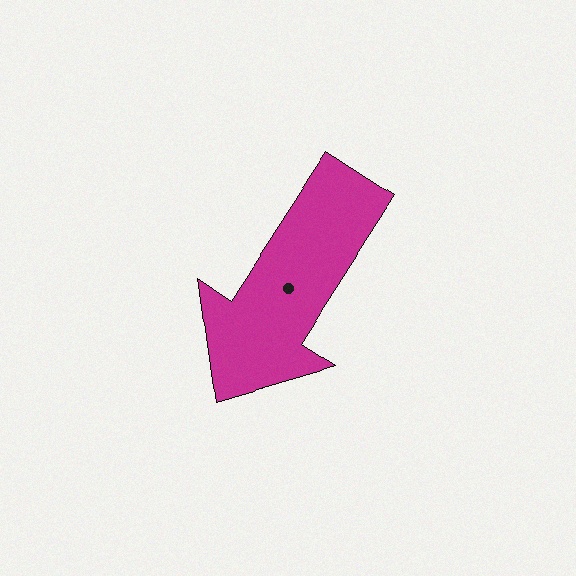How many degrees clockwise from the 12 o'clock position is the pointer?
Approximately 213 degrees.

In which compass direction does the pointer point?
Southwest.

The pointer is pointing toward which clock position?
Roughly 7 o'clock.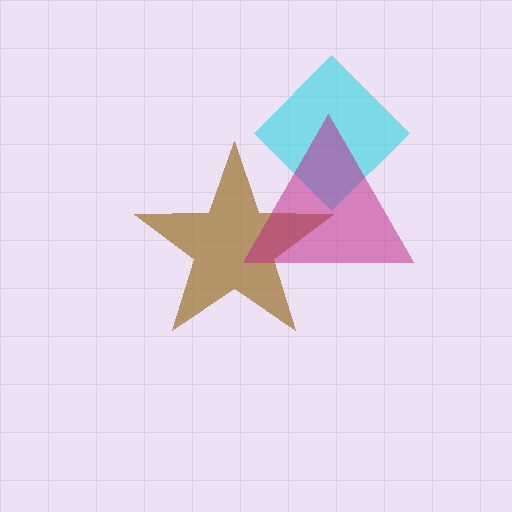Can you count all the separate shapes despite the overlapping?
Yes, there are 3 separate shapes.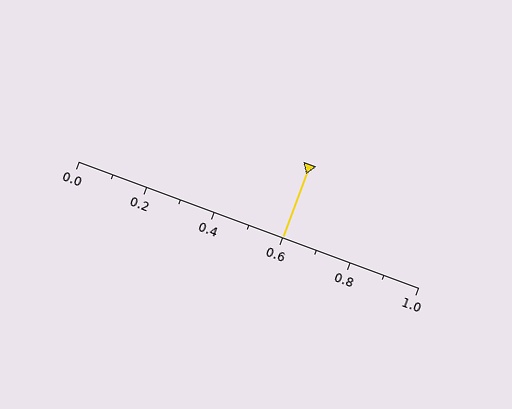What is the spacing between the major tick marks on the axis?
The major ticks are spaced 0.2 apart.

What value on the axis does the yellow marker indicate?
The marker indicates approximately 0.6.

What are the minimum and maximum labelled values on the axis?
The axis runs from 0.0 to 1.0.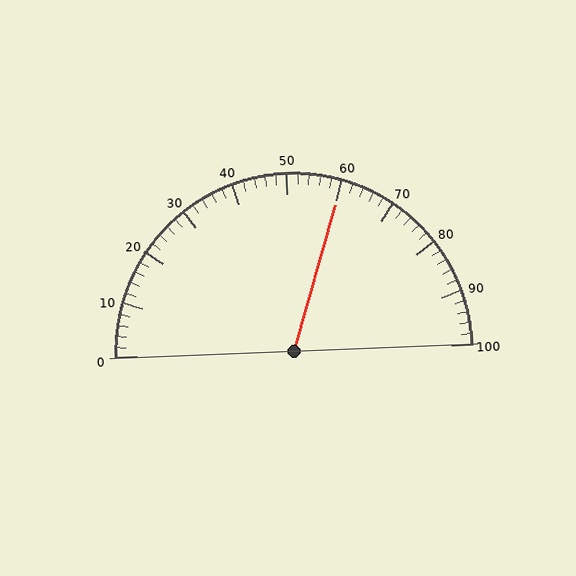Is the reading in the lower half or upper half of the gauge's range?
The reading is in the upper half of the range (0 to 100).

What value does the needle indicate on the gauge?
The needle indicates approximately 60.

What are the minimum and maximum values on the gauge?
The gauge ranges from 0 to 100.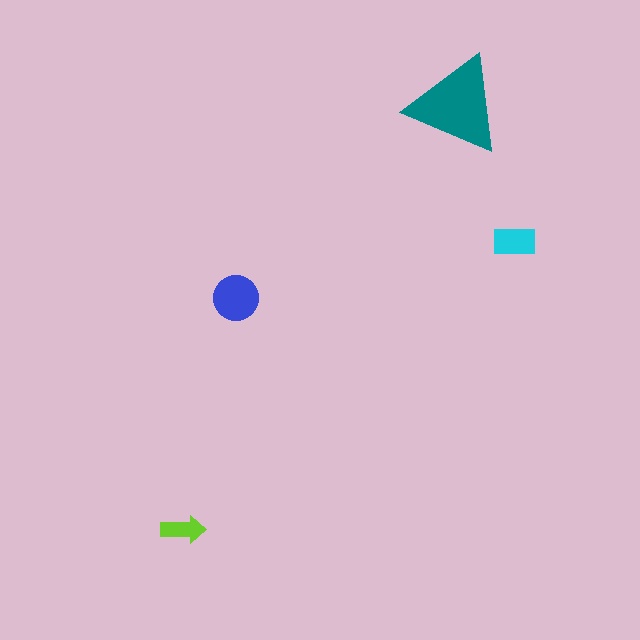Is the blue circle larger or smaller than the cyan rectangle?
Larger.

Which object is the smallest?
The lime arrow.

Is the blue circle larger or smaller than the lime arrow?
Larger.